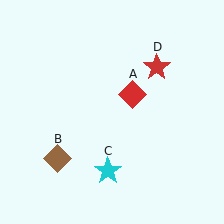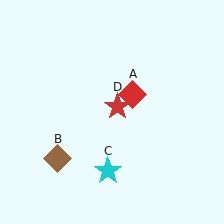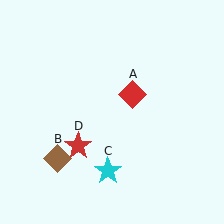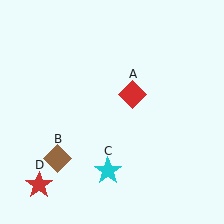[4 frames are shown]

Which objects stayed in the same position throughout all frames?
Red diamond (object A) and brown diamond (object B) and cyan star (object C) remained stationary.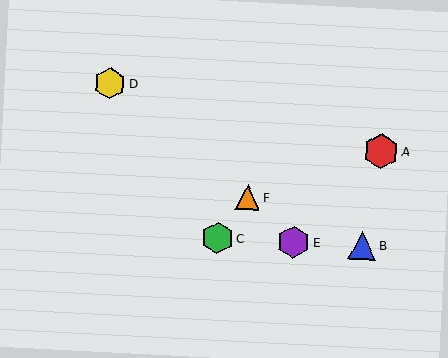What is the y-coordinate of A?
Object A is at y≈151.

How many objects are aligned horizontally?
3 objects (B, C, E) are aligned horizontally.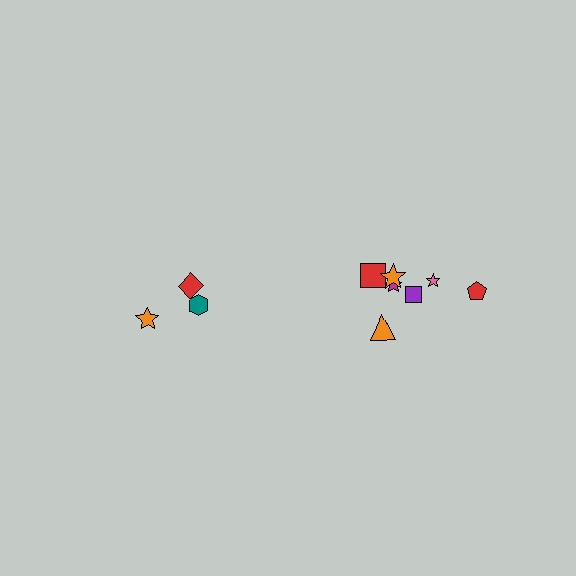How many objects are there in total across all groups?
There are 10 objects.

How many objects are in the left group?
There are 3 objects.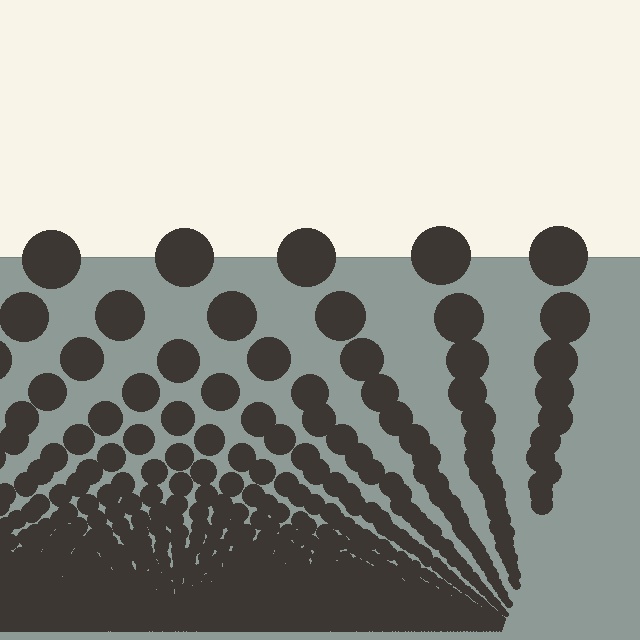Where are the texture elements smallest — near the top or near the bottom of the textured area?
Near the bottom.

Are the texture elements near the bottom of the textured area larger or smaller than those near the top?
Smaller. The gradient is inverted — elements near the bottom are smaller and denser.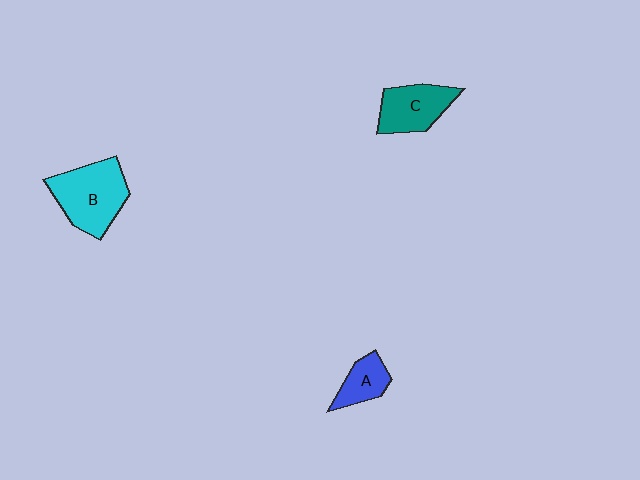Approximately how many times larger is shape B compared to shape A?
Approximately 2.2 times.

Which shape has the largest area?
Shape B (cyan).